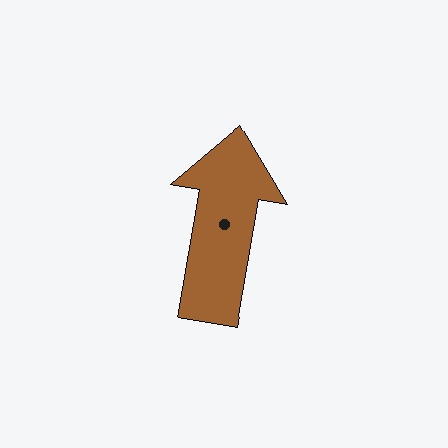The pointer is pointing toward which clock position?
Roughly 12 o'clock.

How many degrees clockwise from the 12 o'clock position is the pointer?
Approximately 10 degrees.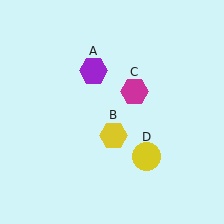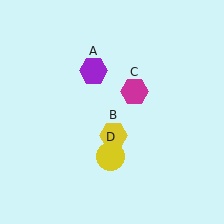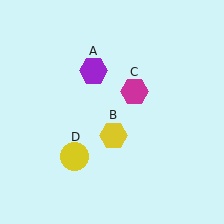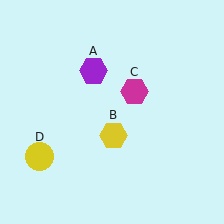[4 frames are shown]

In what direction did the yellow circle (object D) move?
The yellow circle (object D) moved left.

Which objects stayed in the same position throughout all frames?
Purple hexagon (object A) and yellow hexagon (object B) and magenta hexagon (object C) remained stationary.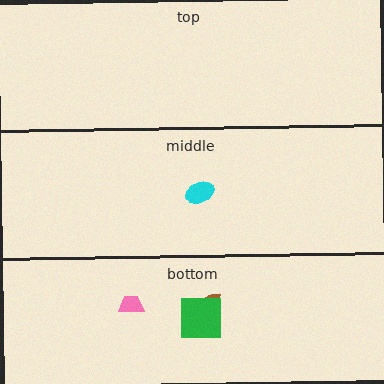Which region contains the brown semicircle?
The bottom region.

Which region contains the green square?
The bottom region.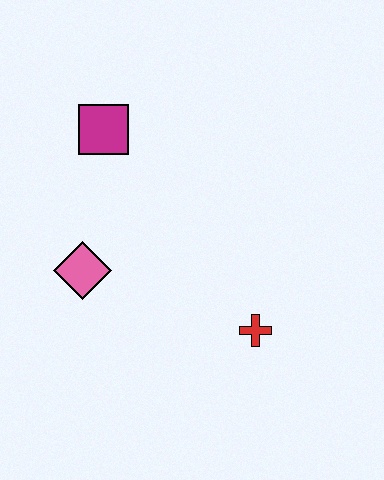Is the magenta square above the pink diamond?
Yes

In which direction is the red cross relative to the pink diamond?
The red cross is to the right of the pink diamond.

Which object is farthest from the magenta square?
The red cross is farthest from the magenta square.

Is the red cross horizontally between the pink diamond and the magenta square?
No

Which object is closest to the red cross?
The pink diamond is closest to the red cross.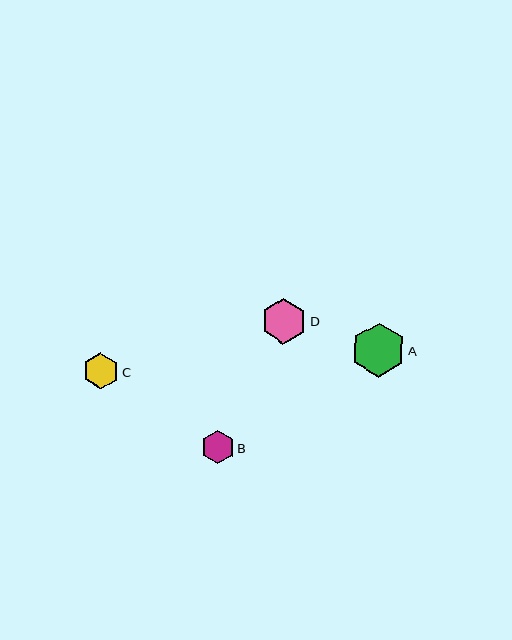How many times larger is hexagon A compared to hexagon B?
Hexagon A is approximately 1.6 times the size of hexagon B.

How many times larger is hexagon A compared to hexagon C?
Hexagon A is approximately 1.5 times the size of hexagon C.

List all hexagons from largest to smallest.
From largest to smallest: A, D, C, B.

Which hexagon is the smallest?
Hexagon B is the smallest with a size of approximately 33 pixels.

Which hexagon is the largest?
Hexagon A is the largest with a size of approximately 54 pixels.